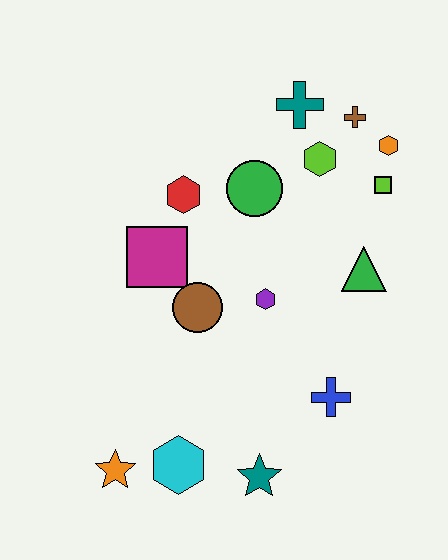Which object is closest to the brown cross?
The orange hexagon is closest to the brown cross.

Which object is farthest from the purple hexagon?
The orange star is farthest from the purple hexagon.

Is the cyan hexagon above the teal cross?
No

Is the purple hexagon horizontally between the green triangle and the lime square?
No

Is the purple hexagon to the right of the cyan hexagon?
Yes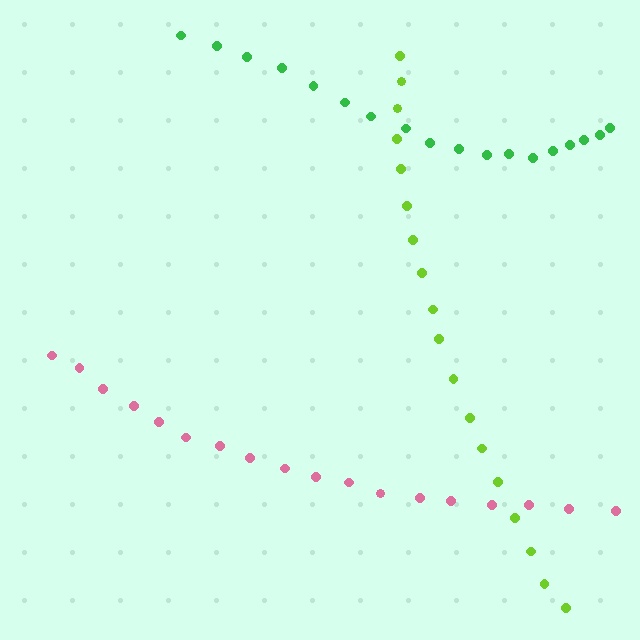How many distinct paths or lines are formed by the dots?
There are 3 distinct paths.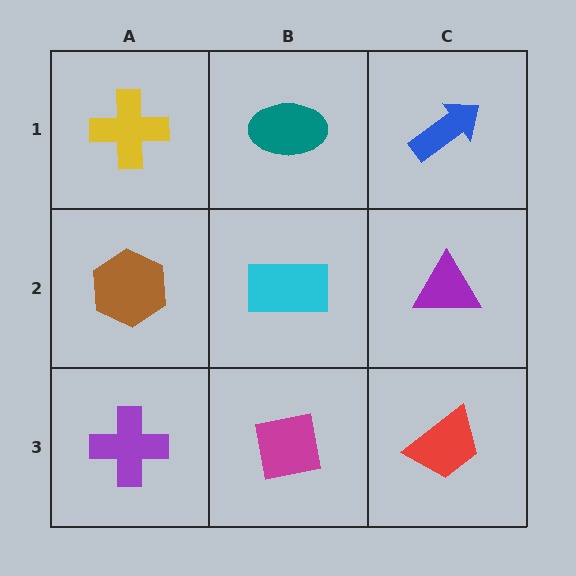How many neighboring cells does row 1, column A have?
2.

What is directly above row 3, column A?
A brown hexagon.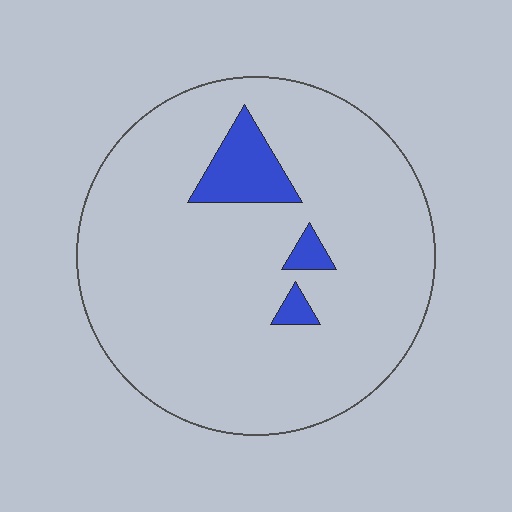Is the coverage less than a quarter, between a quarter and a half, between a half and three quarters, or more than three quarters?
Less than a quarter.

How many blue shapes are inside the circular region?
3.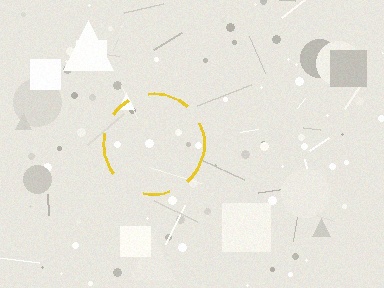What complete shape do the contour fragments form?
The contour fragments form a circle.